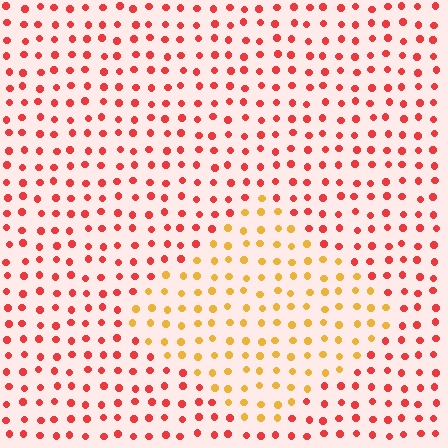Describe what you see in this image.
The image is filled with small red elements in a uniform arrangement. A diamond-shaped region is visible where the elements are tinted to a slightly different hue, forming a subtle color boundary.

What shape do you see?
I see a diamond.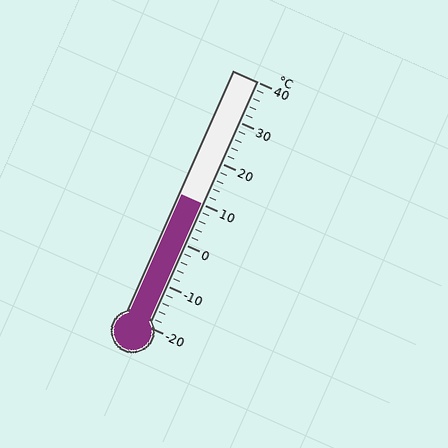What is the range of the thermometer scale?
The thermometer scale ranges from -20°C to 40°C.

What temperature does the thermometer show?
The thermometer shows approximately 10°C.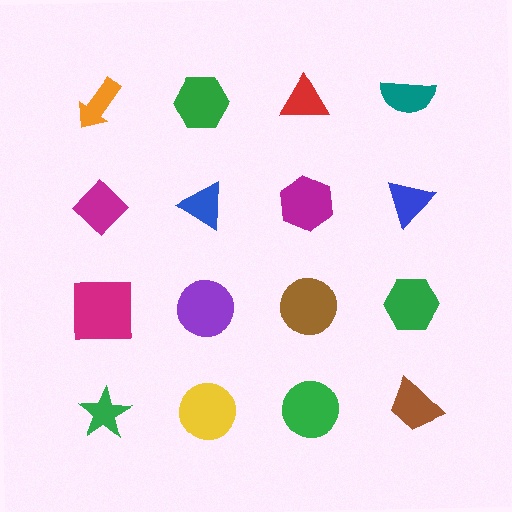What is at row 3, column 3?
A brown circle.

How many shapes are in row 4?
4 shapes.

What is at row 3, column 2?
A purple circle.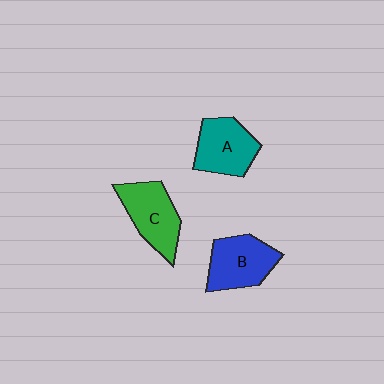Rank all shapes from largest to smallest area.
From largest to smallest: B (blue), C (green), A (teal).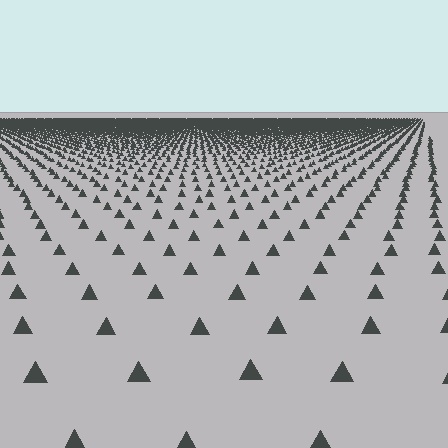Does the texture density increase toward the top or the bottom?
Density increases toward the top.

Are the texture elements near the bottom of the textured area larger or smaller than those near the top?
Larger. Near the bottom, elements are closer to the viewer and appear at a bigger on-screen size.